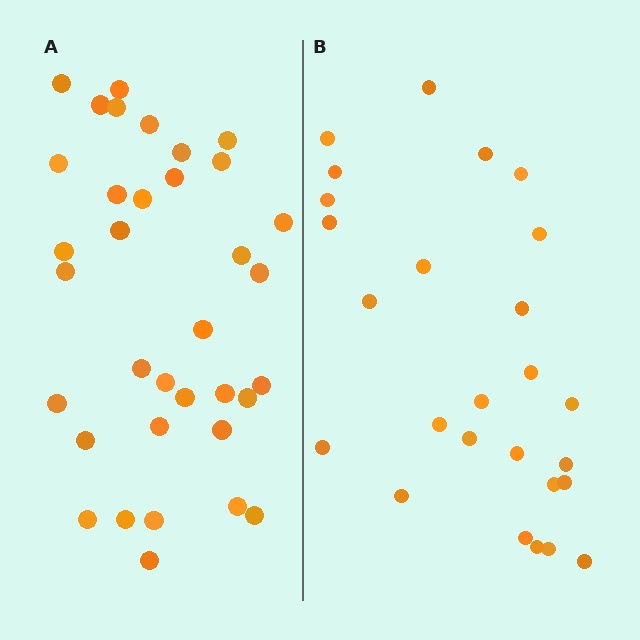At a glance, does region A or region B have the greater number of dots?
Region A (the left region) has more dots.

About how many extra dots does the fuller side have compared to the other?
Region A has roughly 8 or so more dots than region B.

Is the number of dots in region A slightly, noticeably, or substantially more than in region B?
Region A has noticeably more, but not dramatically so. The ratio is roughly 1.3 to 1.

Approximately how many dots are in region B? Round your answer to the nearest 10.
About 30 dots. (The exact count is 26, which rounds to 30.)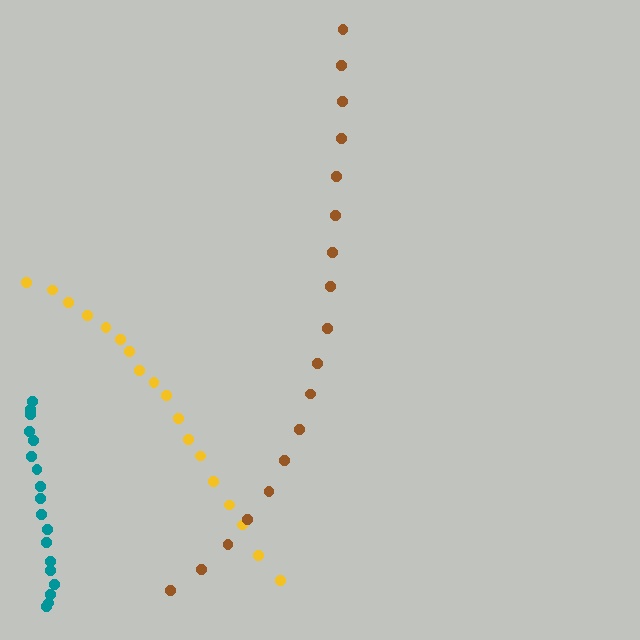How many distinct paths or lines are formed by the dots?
There are 3 distinct paths.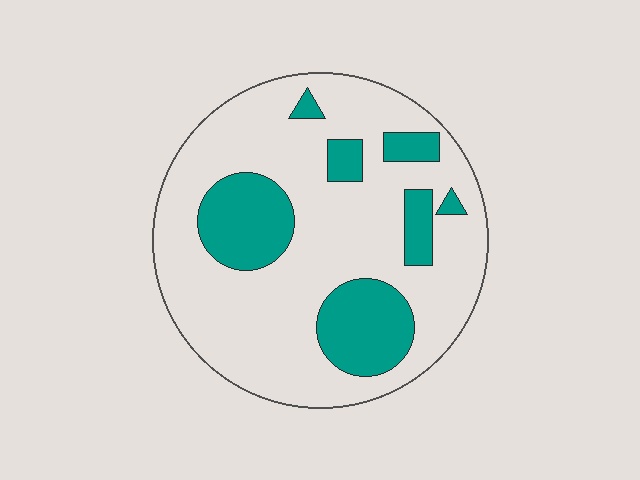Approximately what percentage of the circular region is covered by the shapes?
Approximately 25%.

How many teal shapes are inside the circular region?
7.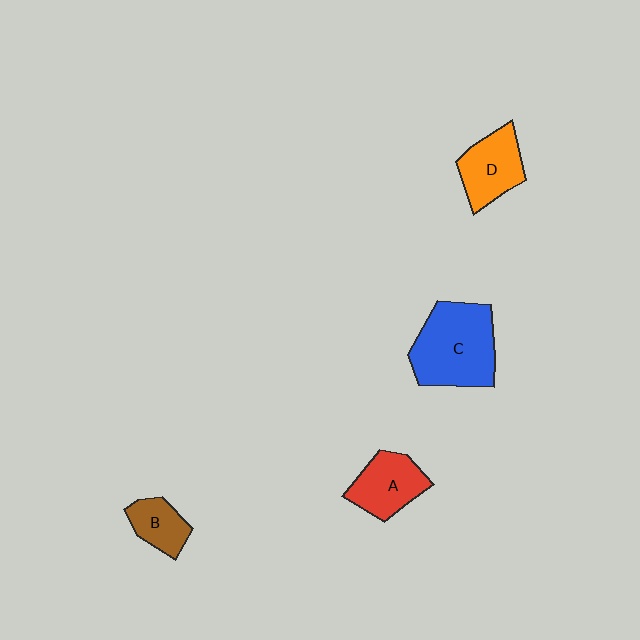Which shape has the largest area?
Shape C (blue).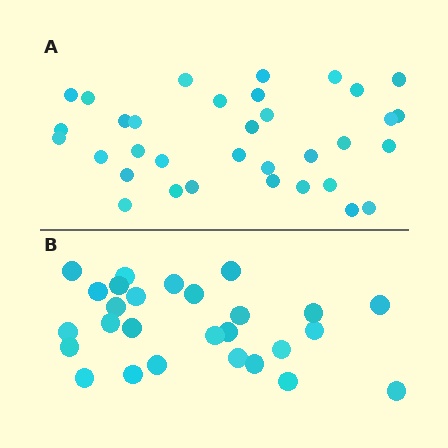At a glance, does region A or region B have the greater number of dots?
Region A (the top region) has more dots.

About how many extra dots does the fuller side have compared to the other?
Region A has roughly 8 or so more dots than region B.